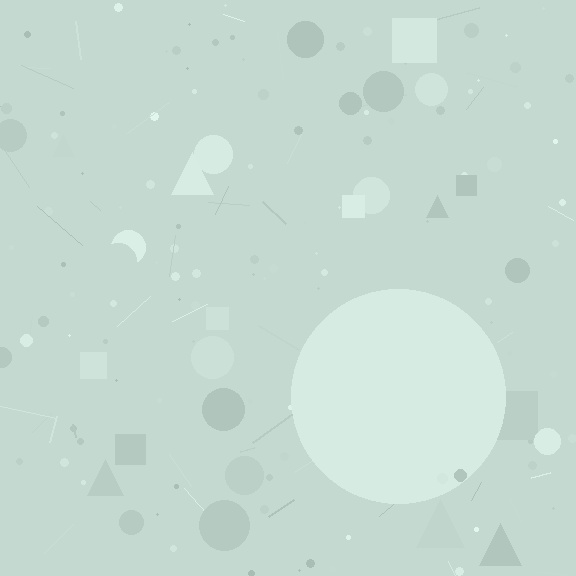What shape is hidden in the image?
A circle is hidden in the image.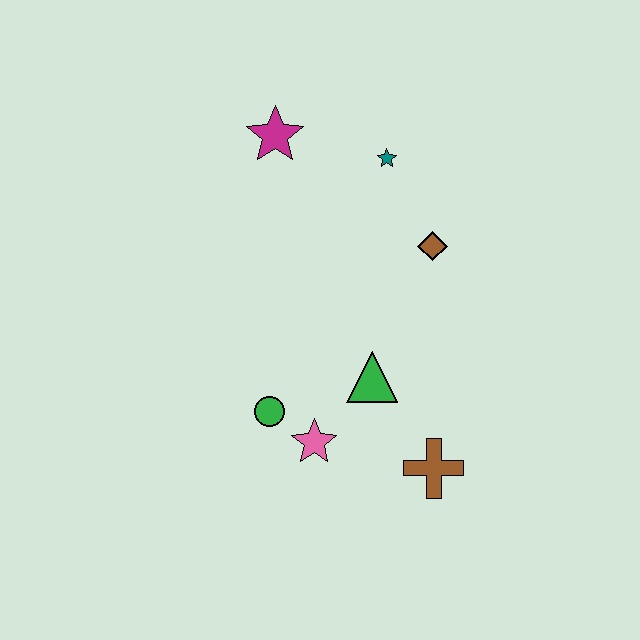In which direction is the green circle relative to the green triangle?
The green circle is to the left of the green triangle.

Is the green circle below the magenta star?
Yes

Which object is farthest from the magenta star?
The brown cross is farthest from the magenta star.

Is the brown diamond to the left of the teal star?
No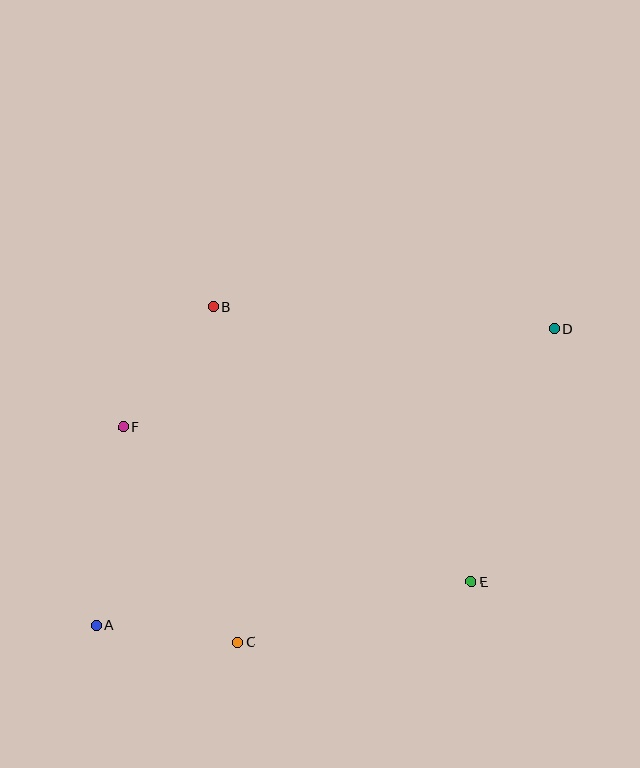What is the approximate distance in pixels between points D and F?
The distance between D and F is approximately 441 pixels.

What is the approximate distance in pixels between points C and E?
The distance between C and E is approximately 241 pixels.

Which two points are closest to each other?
Points A and C are closest to each other.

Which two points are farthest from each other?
Points A and D are farthest from each other.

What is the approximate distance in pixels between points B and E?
The distance between B and E is approximately 377 pixels.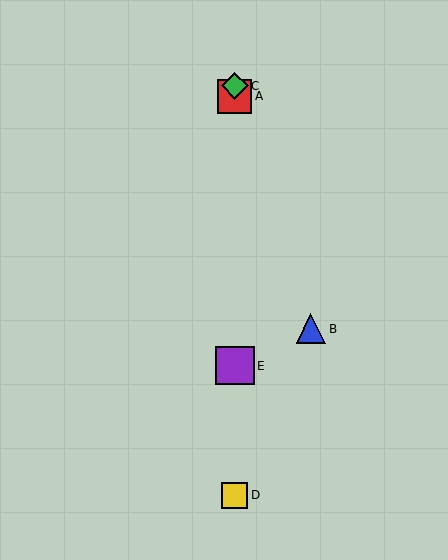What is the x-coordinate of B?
Object B is at x≈311.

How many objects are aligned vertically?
4 objects (A, C, D, E) are aligned vertically.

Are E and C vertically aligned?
Yes, both are at x≈235.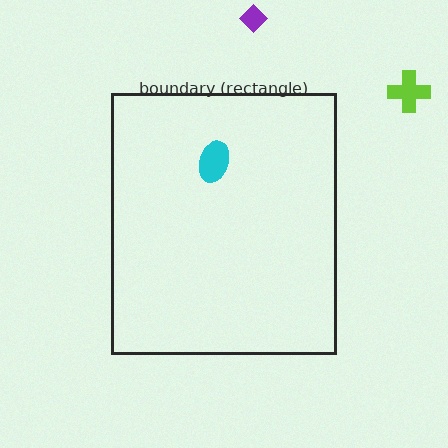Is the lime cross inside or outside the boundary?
Outside.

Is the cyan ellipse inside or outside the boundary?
Inside.